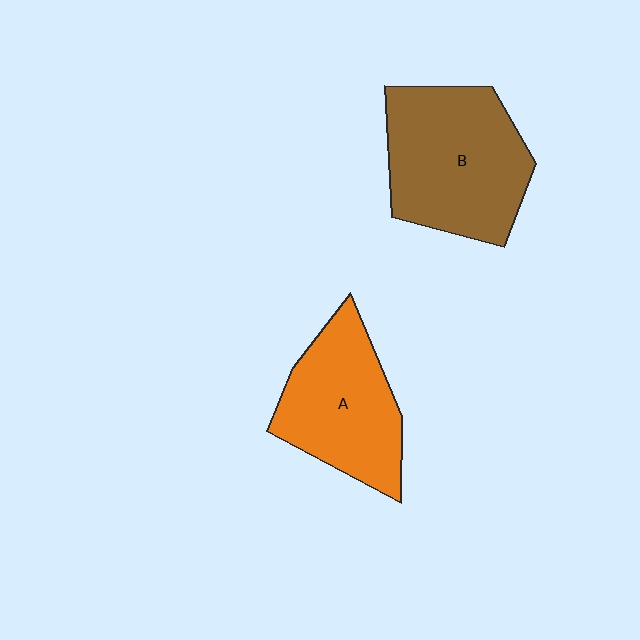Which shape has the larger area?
Shape B (brown).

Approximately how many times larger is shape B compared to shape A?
Approximately 1.2 times.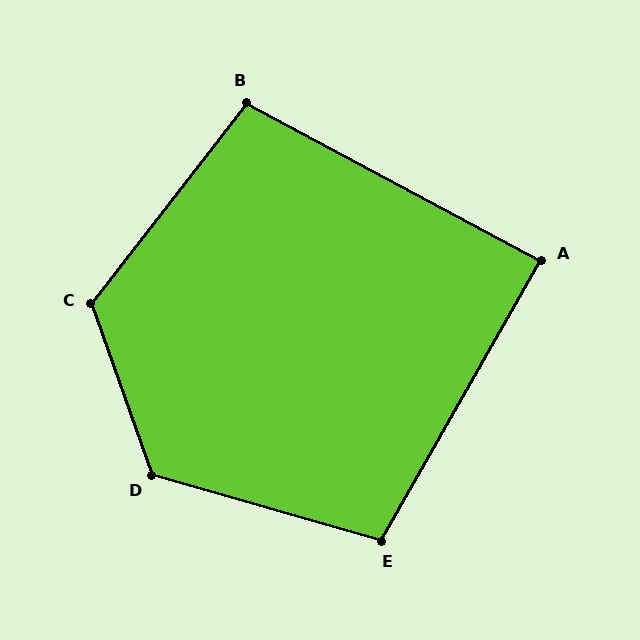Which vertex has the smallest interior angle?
A, at approximately 89 degrees.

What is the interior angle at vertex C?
Approximately 123 degrees (obtuse).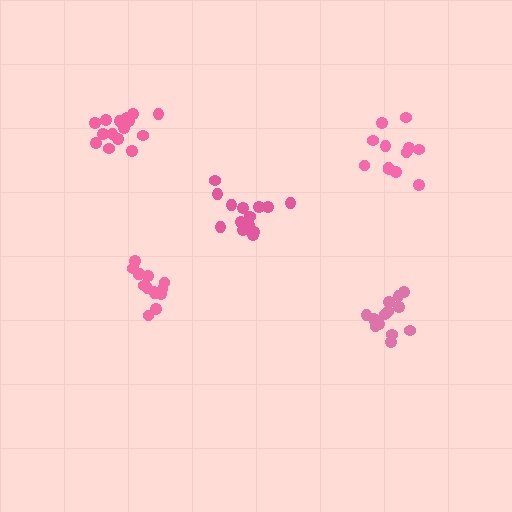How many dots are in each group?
Group 1: 15 dots, Group 2: 13 dots, Group 3: 14 dots, Group 4: 16 dots, Group 5: 12 dots (70 total).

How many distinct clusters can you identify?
There are 5 distinct clusters.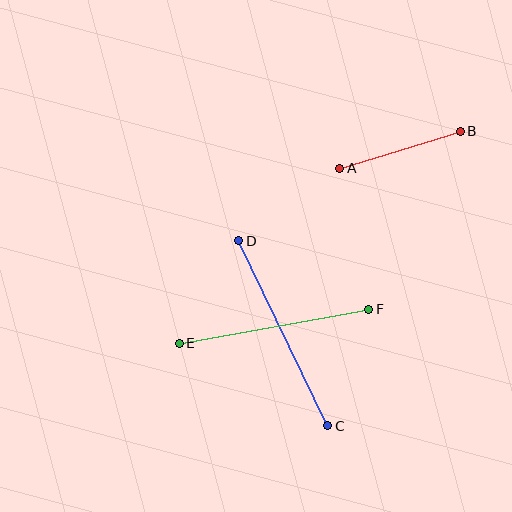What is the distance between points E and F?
The distance is approximately 193 pixels.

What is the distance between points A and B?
The distance is approximately 126 pixels.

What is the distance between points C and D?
The distance is approximately 206 pixels.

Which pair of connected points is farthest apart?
Points C and D are farthest apart.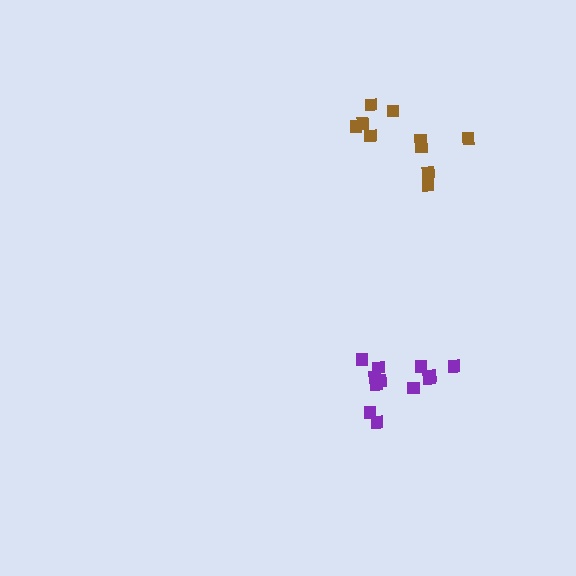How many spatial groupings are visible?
There are 2 spatial groupings.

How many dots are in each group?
Group 1: 12 dots, Group 2: 10 dots (22 total).